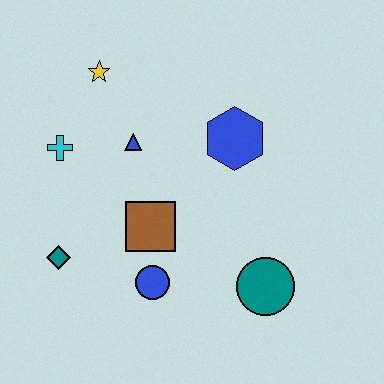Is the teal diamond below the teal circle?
No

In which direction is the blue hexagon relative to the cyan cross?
The blue hexagon is to the right of the cyan cross.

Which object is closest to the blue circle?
The brown square is closest to the blue circle.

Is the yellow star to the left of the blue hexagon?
Yes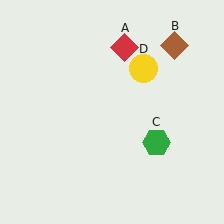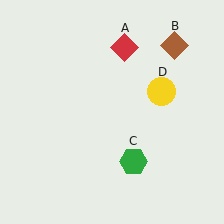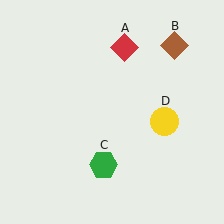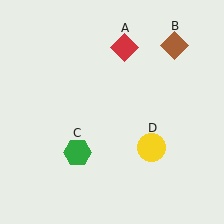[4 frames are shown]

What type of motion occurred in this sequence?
The green hexagon (object C), yellow circle (object D) rotated clockwise around the center of the scene.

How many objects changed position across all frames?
2 objects changed position: green hexagon (object C), yellow circle (object D).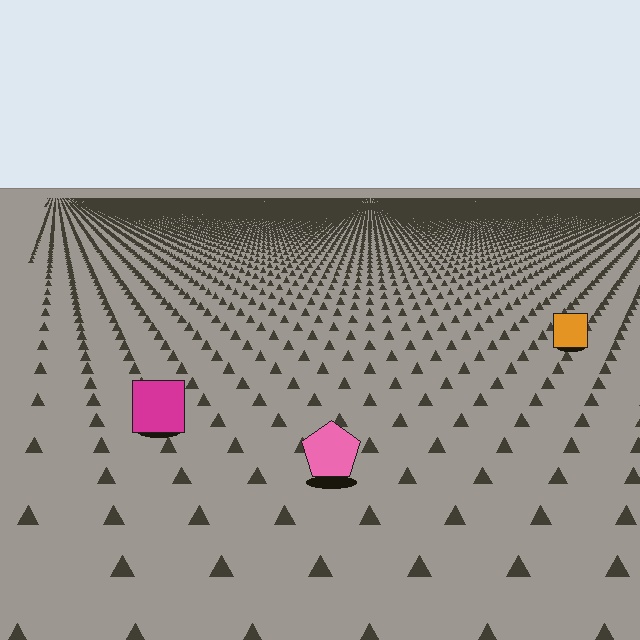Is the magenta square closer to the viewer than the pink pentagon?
No. The pink pentagon is closer — you can tell from the texture gradient: the ground texture is coarser near it.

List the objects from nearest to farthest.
From nearest to farthest: the pink pentagon, the magenta square, the orange square.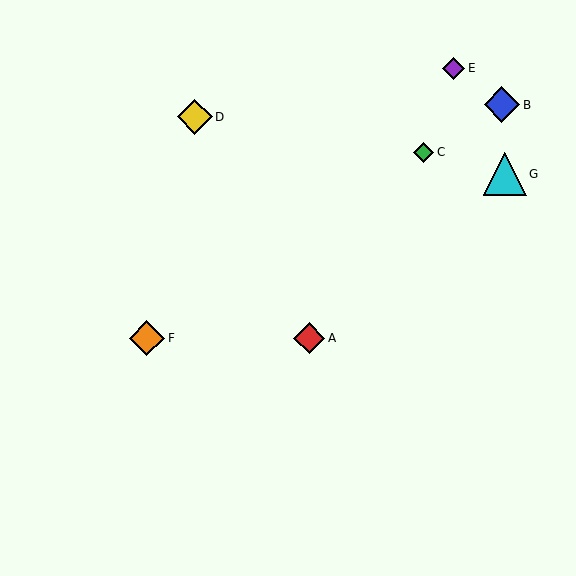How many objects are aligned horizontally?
2 objects (A, F) are aligned horizontally.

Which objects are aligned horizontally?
Objects A, F are aligned horizontally.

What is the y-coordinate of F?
Object F is at y≈338.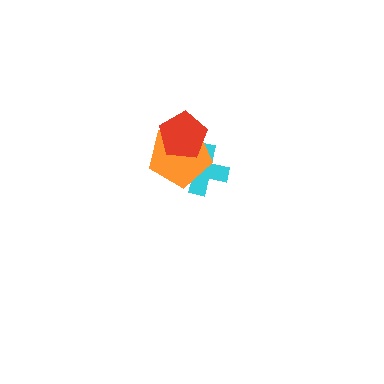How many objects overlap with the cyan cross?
2 objects overlap with the cyan cross.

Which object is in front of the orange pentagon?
The red pentagon is in front of the orange pentagon.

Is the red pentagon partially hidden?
No, no other shape covers it.